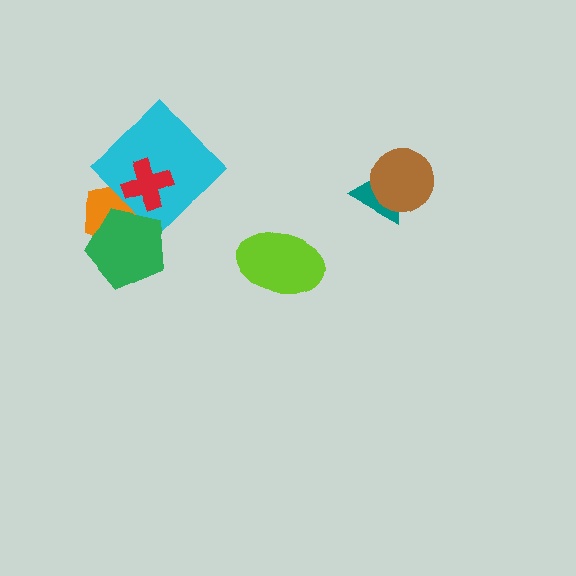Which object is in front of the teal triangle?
The brown circle is in front of the teal triangle.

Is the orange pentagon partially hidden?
Yes, it is partially covered by another shape.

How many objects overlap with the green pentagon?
1 object overlaps with the green pentagon.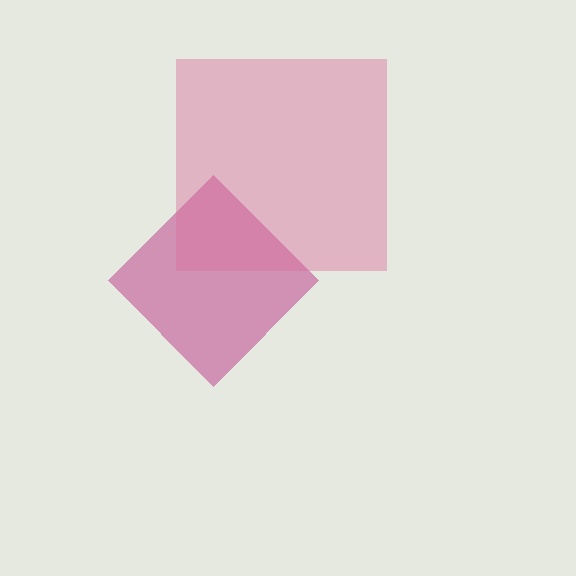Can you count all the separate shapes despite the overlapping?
Yes, there are 2 separate shapes.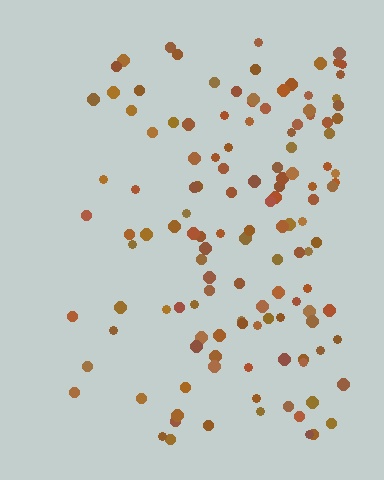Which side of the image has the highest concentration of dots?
The right.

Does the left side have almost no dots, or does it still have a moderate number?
Still a moderate number, just noticeably fewer than the right.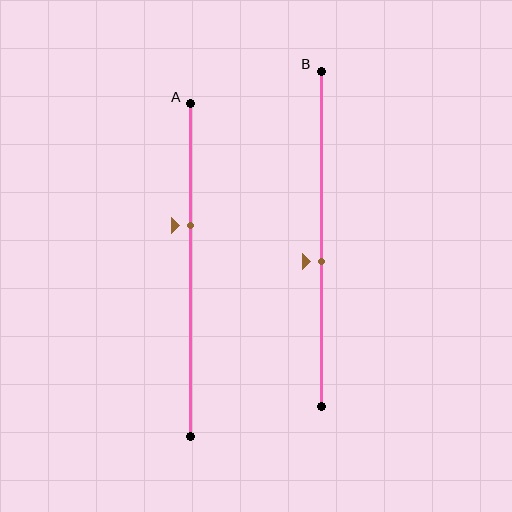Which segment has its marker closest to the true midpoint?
Segment B has its marker closest to the true midpoint.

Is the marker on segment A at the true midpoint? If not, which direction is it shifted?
No, the marker on segment A is shifted upward by about 14% of the segment length.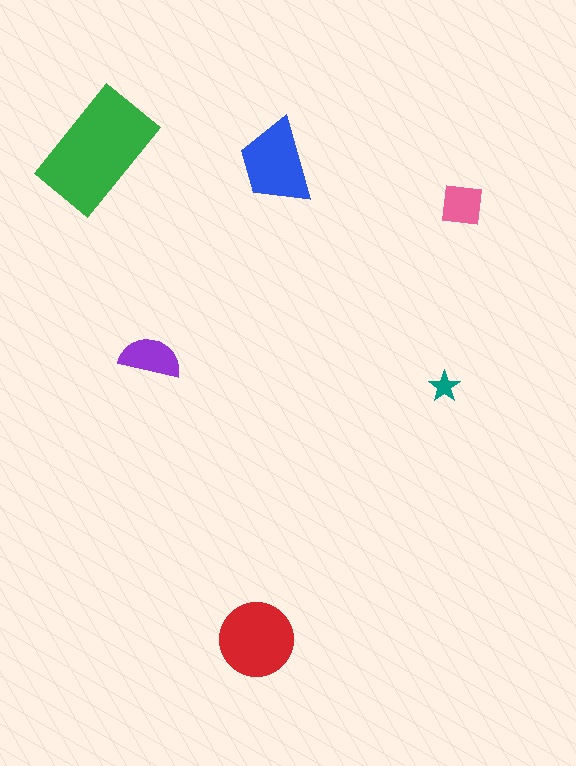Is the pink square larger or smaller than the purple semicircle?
Smaller.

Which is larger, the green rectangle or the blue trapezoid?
The green rectangle.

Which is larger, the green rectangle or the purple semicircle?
The green rectangle.